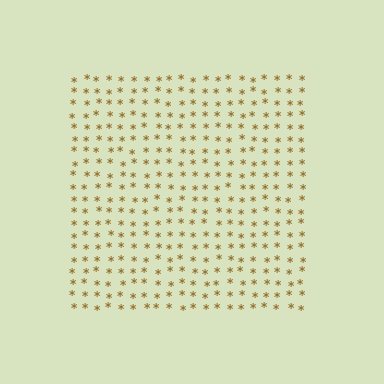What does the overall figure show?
The overall figure shows a square.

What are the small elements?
The small elements are asterisks.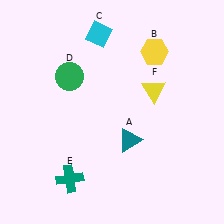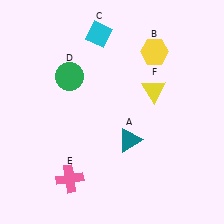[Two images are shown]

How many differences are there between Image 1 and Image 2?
There is 1 difference between the two images.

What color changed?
The cross (E) changed from teal in Image 1 to pink in Image 2.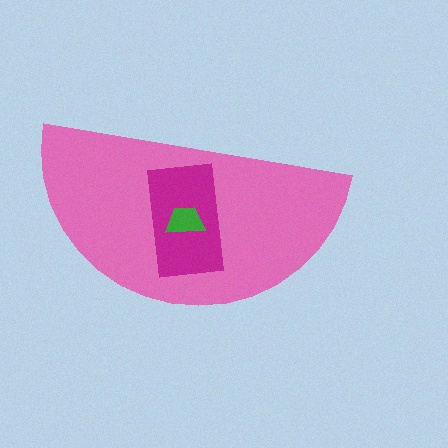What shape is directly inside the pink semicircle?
The magenta rectangle.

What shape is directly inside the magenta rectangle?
The green trapezoid.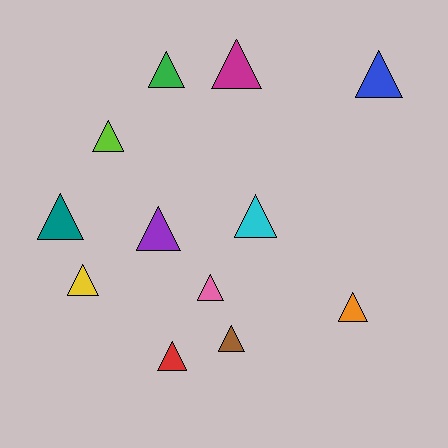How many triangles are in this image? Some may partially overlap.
There are 12 triangles.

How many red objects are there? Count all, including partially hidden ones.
There is 1 red object.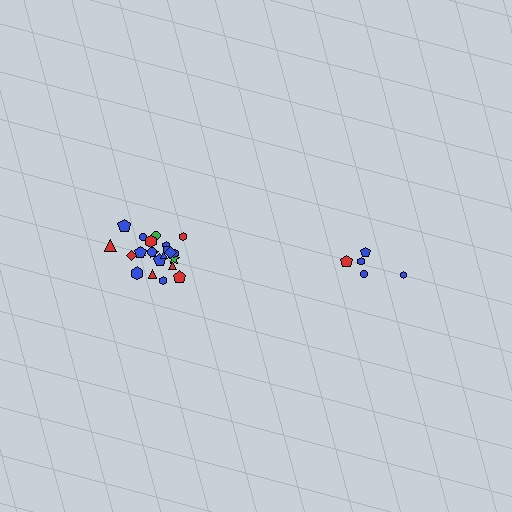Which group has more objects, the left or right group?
The left group.